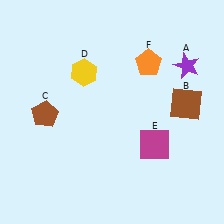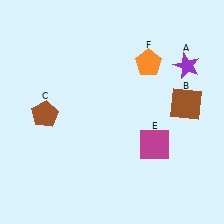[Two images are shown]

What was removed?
The yellow hexagon (D) was removed in Image 2.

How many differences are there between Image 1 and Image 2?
There is 1 difference between the two images.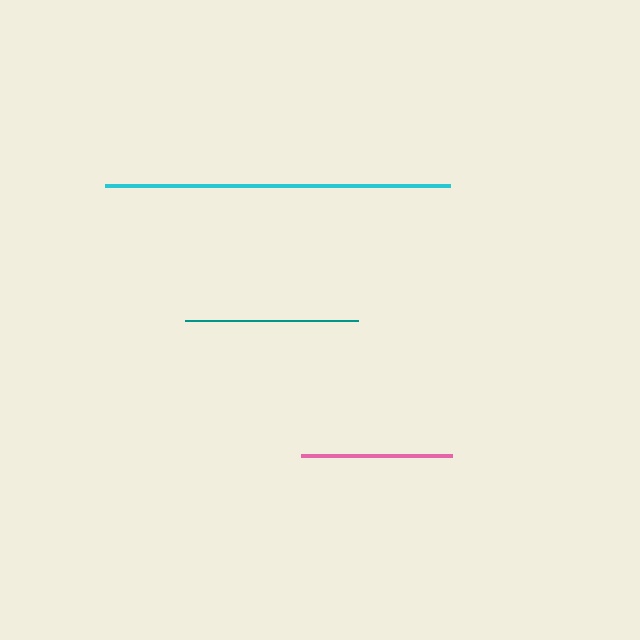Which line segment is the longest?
The cyan line is the longest at approximately 345 pixels.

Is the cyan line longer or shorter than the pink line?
The cyan line is longer than the pink line.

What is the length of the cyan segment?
The cyan segment is approximately 345 pixels long.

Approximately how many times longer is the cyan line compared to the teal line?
The cyan line is approximately 2.0 times the length of the teal line.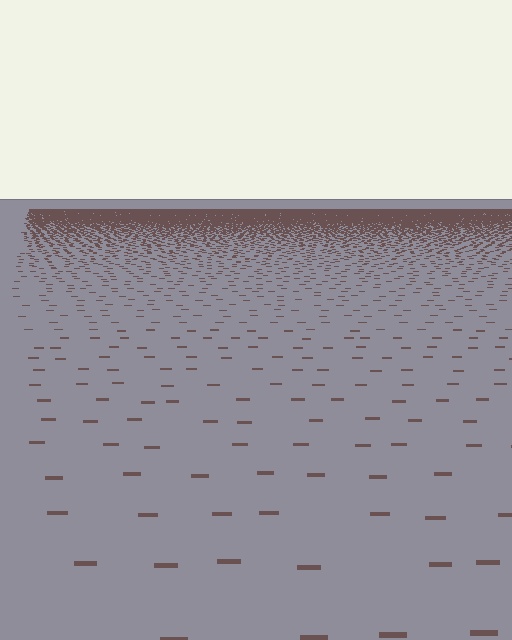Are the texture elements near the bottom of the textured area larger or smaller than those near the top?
Larger. Near the bottom, elements are closer to the viewer and appear at a bigger on-screen size.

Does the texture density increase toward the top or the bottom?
Density increases toward the top.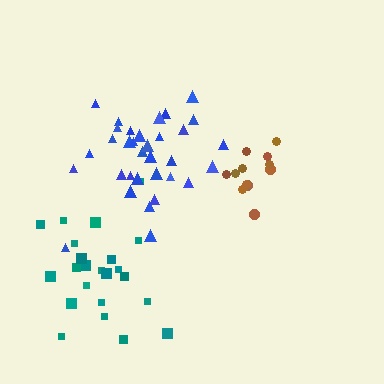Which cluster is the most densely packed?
Blue.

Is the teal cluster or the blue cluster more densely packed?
Blue.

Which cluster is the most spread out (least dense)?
Teal.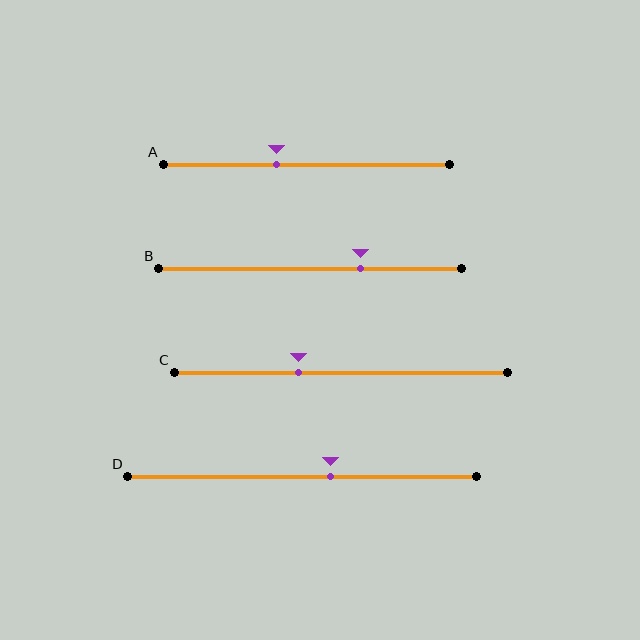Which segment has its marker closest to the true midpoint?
Segment D has its marker closest to the true midpoint.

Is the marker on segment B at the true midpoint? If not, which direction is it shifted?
No, the marker on segment B is shifted to the right by about 17% of the segment length.